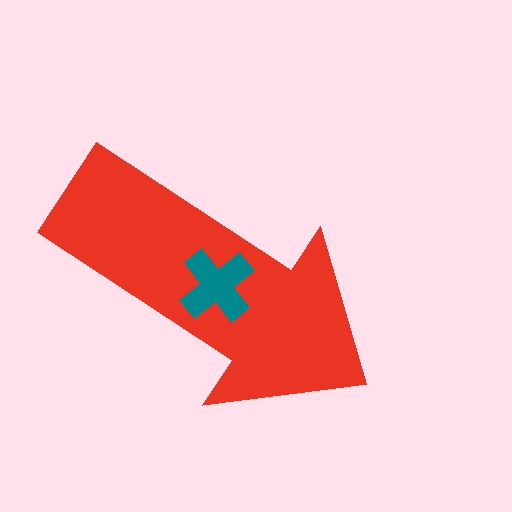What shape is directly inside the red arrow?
The teal cross.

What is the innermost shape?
The teal cross.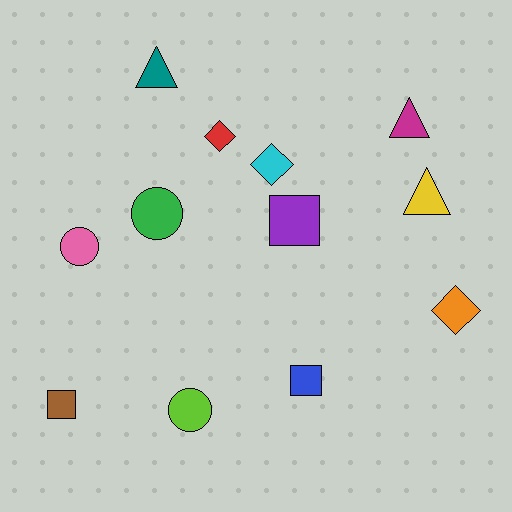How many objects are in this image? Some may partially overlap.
There are 12 objects.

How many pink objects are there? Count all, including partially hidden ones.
There is 1 pink object.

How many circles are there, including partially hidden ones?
There are 3 circles.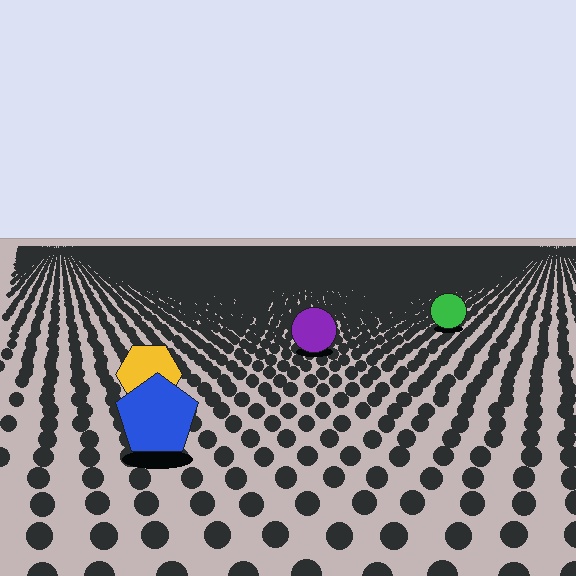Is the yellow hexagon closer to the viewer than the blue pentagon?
No. The blue pentagon is closer — you can tell from the texture gradient: the ground texture is coarser near it.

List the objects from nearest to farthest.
From nearest to farthest: the blue pentagon, the yellow hexagon, the purple circle, the green circle.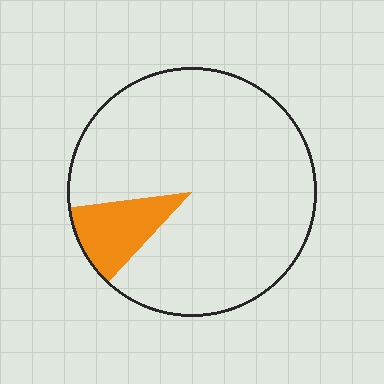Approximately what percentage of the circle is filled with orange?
Approximately 10%.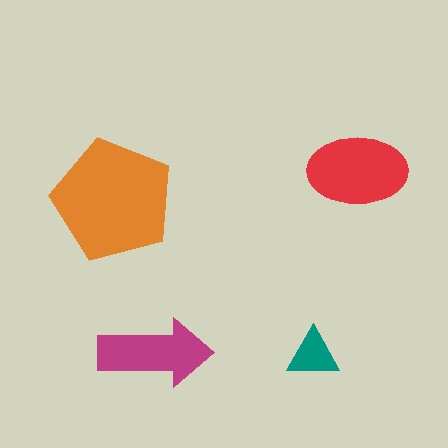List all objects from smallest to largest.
The teal triangle, the magenta arrow, the red ellipse, the orange pentagon.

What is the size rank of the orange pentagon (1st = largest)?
1st.